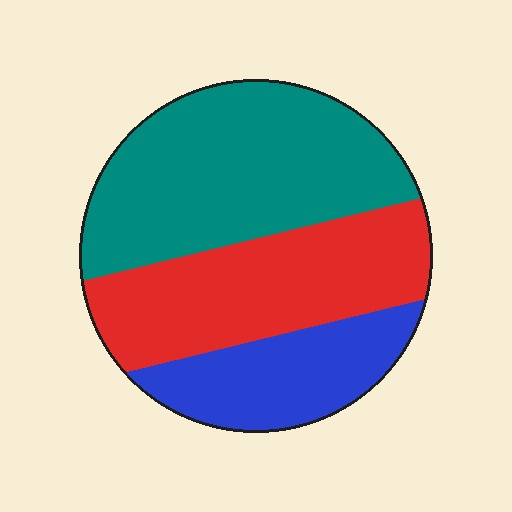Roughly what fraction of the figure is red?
Red covers 35% of the figure.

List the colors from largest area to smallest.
From largest to smallest: teal, red, blue.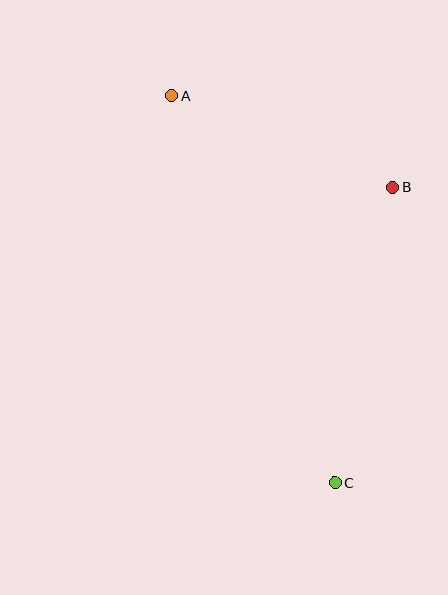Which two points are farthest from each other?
Points A and C are farthest from each other.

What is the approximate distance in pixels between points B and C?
The distance between B and C is approximately 301 pixels.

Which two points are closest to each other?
Points A and B are closest to each other.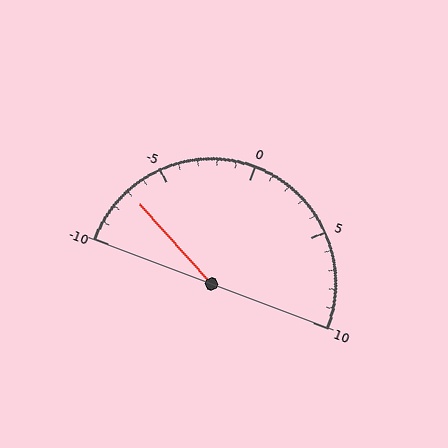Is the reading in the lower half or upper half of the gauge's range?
The reading is in the lower half of the range (-10 to 10).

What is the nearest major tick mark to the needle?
The nearest major tick mark is -5.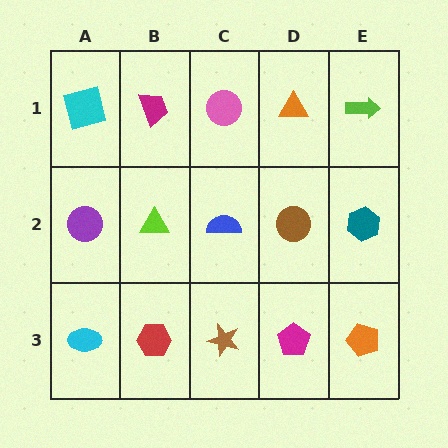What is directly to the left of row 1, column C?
A magenta trapezoid.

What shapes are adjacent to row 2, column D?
An orange triangle (row 1, column D), a magenta pentagon (row 3, column D), a blue semicircle (row 2, column C), a teal hexagon (row 2, column E).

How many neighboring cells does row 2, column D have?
4.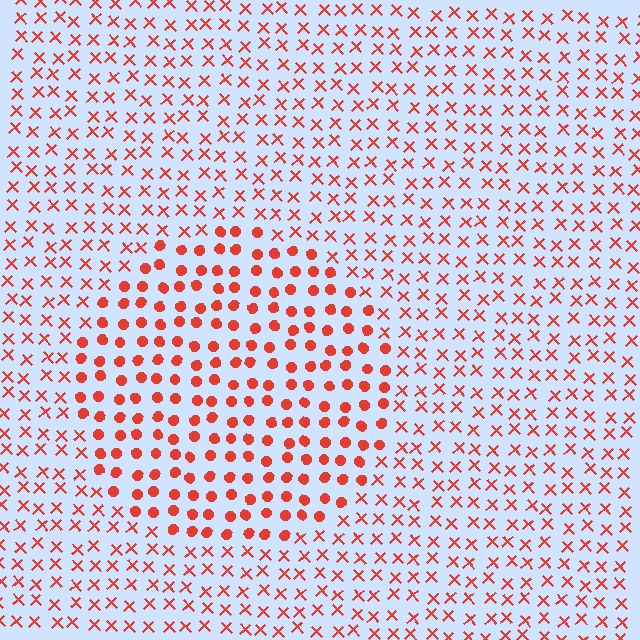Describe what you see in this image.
The image is filled with small red elements arranged in a uniform grid. A circle-shaped region contains circles, while the surrounding area contains X marks. The boundary is defined purely by the change in element shape.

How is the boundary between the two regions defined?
The boundary is defined by a change in element shape: circles inside vs. X marks outside. All elements share the same color and spacing.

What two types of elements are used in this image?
The image uses circles inside the circle region and X marks outside it.